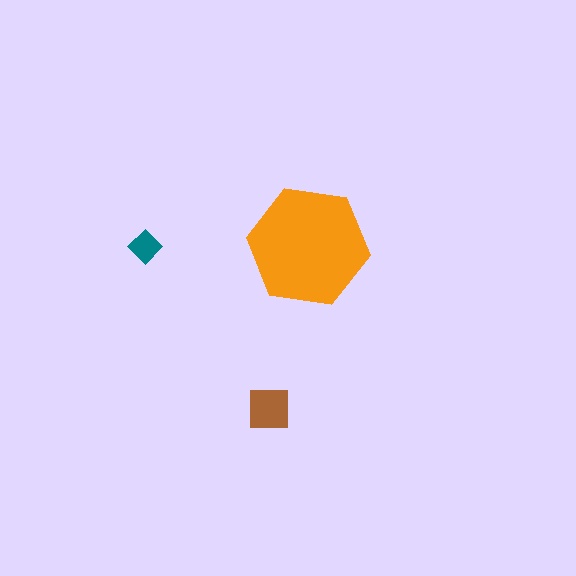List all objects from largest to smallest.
The orange hexagon, the brown square, the teal diamond.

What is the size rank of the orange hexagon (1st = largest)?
1st.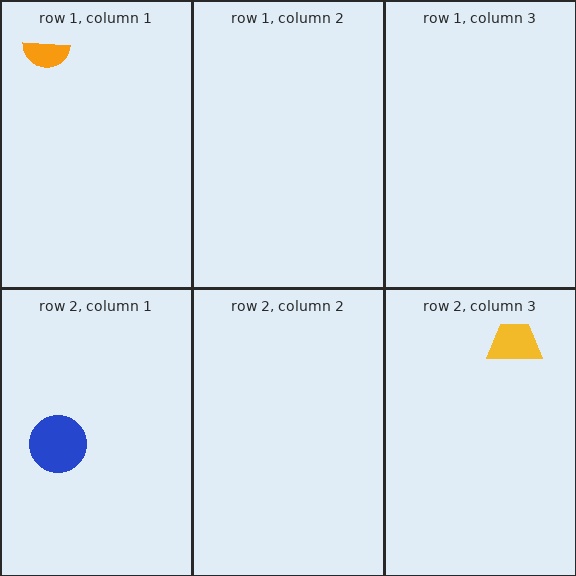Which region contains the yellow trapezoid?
The row 2, column 3 region.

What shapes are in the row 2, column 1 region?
The blue circle.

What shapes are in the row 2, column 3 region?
The yellow trapezoid.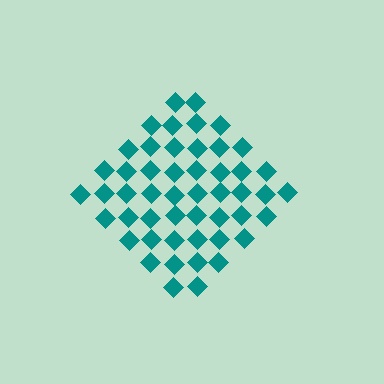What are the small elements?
The small elements are diamonds.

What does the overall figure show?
The overall figure shows a diamond.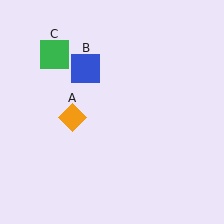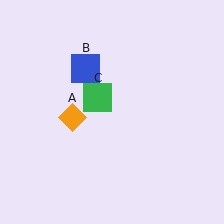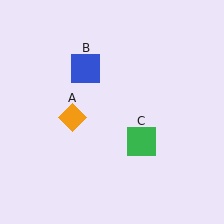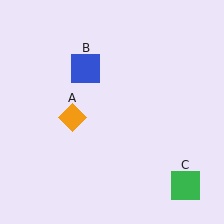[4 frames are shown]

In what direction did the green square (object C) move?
The green square (object C) moved down and to the right.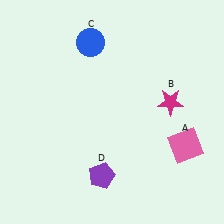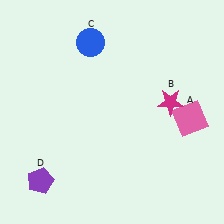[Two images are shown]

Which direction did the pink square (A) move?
The pink square (A) moved up.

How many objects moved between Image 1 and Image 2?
2 objects moved between the two images.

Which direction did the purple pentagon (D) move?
The purple pentagon (D) moved left.